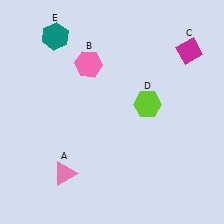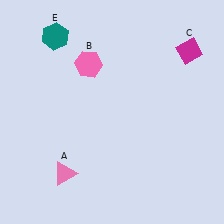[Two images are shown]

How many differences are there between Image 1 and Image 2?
There is 1 difference between the two images.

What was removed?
The lime hexagon (D) was removed in Image 2.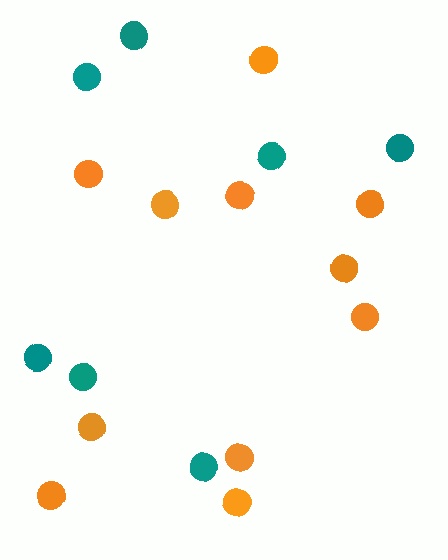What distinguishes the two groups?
There are 2 groups: one group of orange circles (11) and one group of teal circles (7).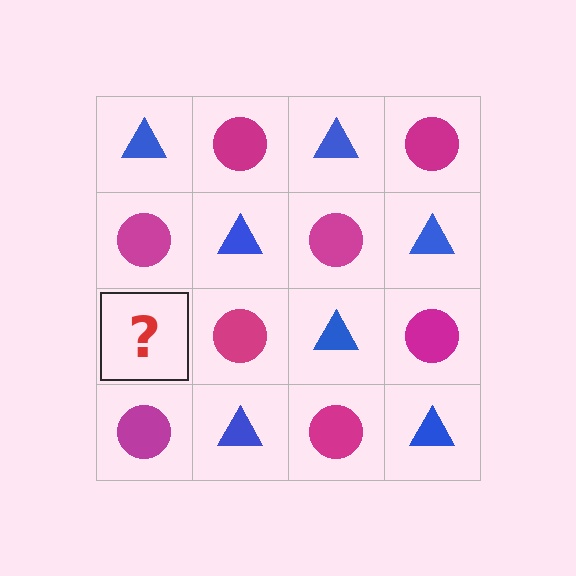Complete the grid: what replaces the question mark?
The question mark should be replaced with a blue triangle.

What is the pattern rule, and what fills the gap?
The rule is that it alternates blue triangle and magenta circle in a checkerboard pattern. The gap should be filled with a blue triangle.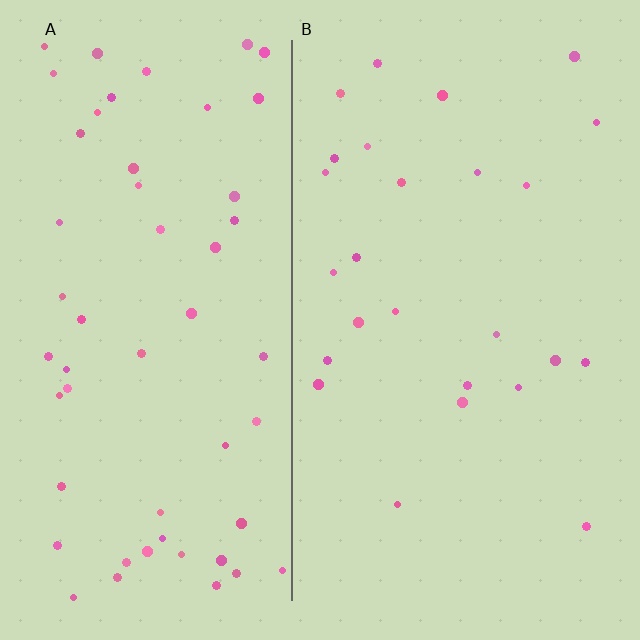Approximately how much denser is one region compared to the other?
Approximately 2.1× — region A over region B.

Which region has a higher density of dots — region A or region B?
A (the left).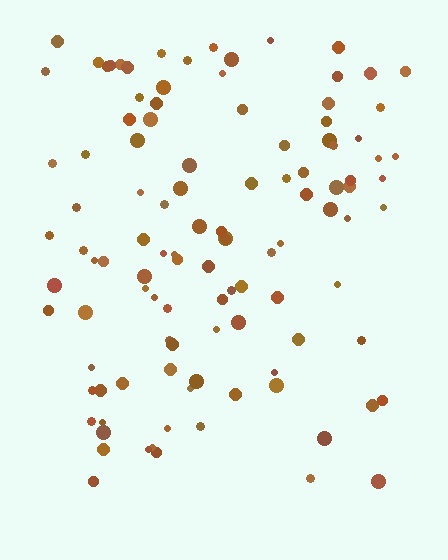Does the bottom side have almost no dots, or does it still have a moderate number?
Still a moderate number, just noticeably fewer than the top.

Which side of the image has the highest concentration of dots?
The top.